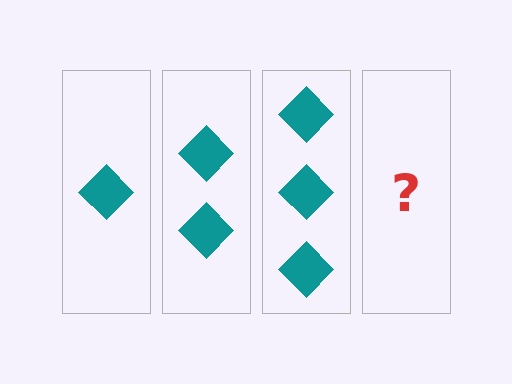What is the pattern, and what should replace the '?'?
The pattern is that each step adds one more diamond. The '?' should be 4 diamonds.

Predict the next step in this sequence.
The next step is 4 diamonds.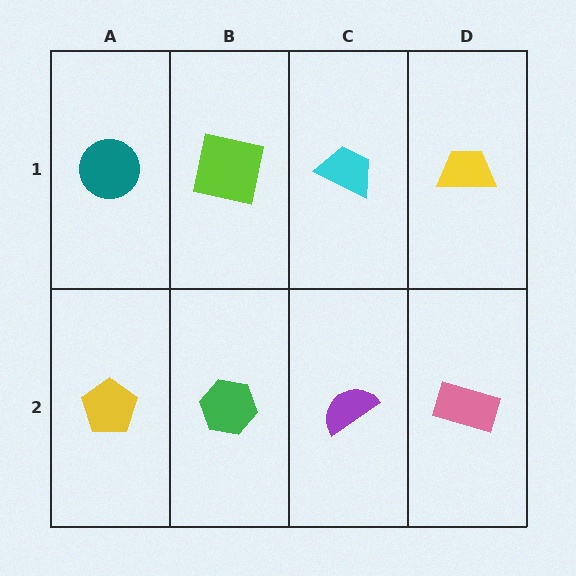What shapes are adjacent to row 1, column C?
A purple semicircle (row 2, column C), a lime square (row 1, column B), a yellow trapezoid (row 1, column D).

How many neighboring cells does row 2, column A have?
2.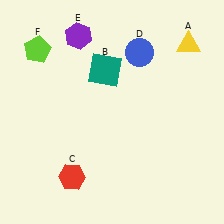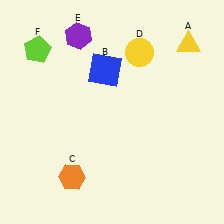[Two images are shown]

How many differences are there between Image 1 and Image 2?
There are 3 differences between the two images.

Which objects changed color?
B changed from teal to blue. C changed from red to orange. D changed from blue to yellow.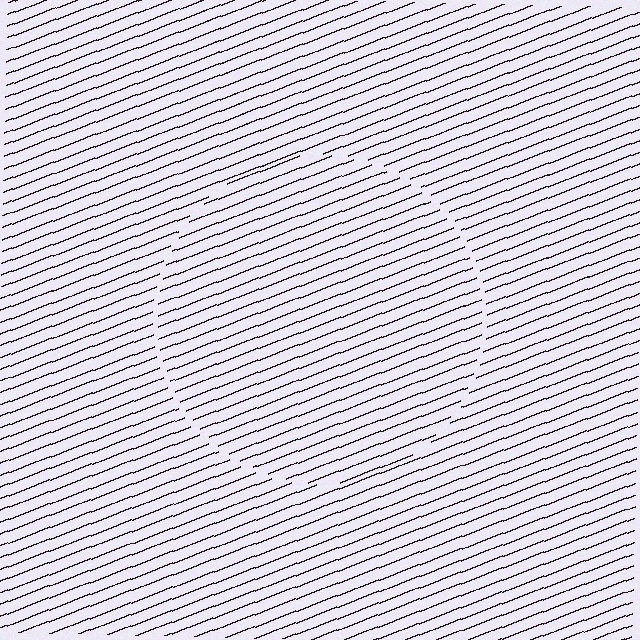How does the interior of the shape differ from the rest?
The interior of the shape contains the same grating, shifted by half a period — the contour is defined by the phase discontinuity where line-ends from the inner and outer gratings abut.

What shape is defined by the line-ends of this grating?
An illusory circle. The interior of the shape contains the same grating, shifted by half a period — the contour is defined by the phase discontinuity where line-ends from the inner and outer gratings abut.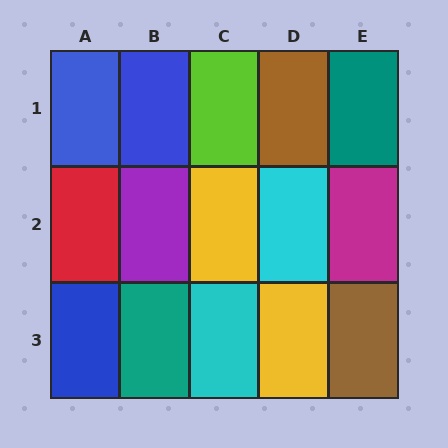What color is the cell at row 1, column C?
Lime.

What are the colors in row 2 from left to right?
Red, purple, yellow, cyan, magenta.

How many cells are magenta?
1 cell is magenta.